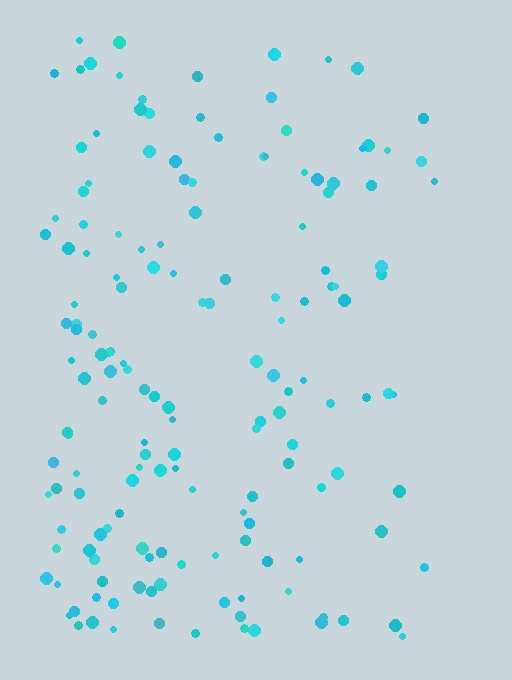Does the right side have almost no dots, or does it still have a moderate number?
Still a moderate number, just noticeably fewer than the left.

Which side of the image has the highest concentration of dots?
The left.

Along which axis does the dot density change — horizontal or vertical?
Horizontal.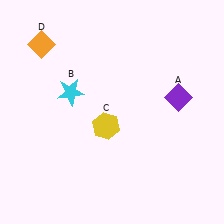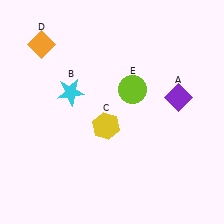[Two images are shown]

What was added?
A lime circle (E) was added in Image 2.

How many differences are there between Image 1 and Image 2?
There is 1 difference between the two images.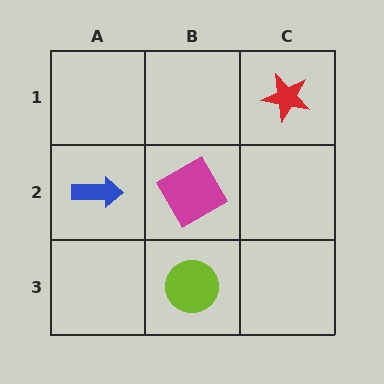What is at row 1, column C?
A red star.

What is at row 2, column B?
A magenta square.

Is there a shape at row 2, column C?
No, that cell is empty.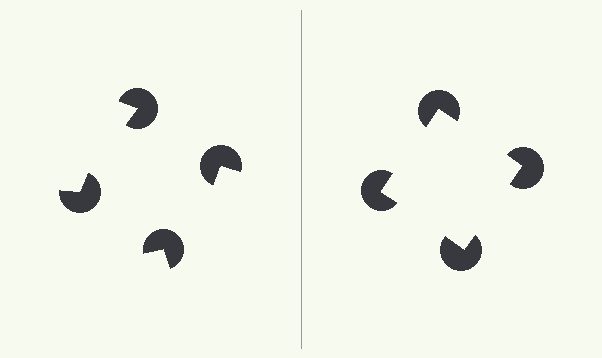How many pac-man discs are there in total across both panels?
8 — 4 on each side.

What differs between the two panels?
The pac-man discs are positioned identically on both sides; only the wedge orientations differ. On the right they align to a square; on the left they are misaligned.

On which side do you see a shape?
An illusory square appears on the right side. On the left side the wedge cuts are rotated, so no coherent shape forms.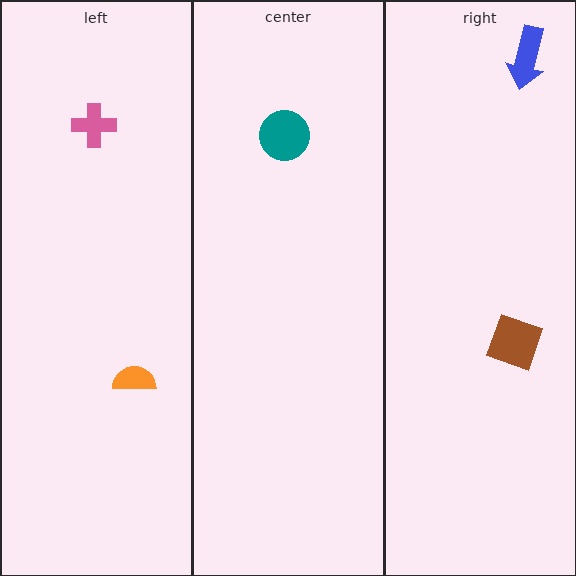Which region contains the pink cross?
The left region.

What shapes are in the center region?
The teal circle.